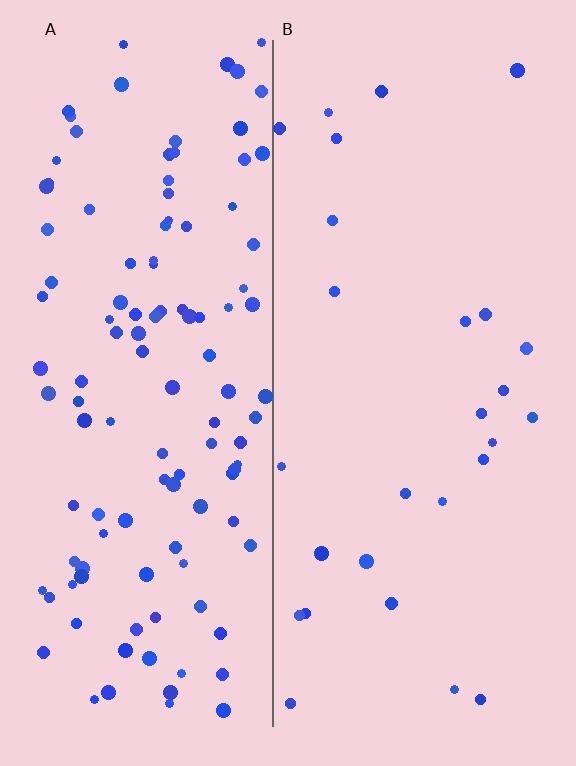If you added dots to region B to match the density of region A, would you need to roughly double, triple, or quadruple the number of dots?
Approximately quadruple.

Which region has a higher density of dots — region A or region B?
A (the left).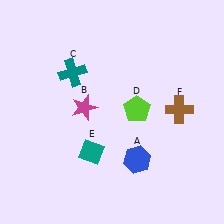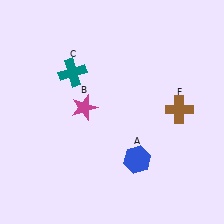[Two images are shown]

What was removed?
The lime pentagon (D), the teal diamond (E) were removed in Image 2.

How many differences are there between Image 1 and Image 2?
There are 2 differences between the two images.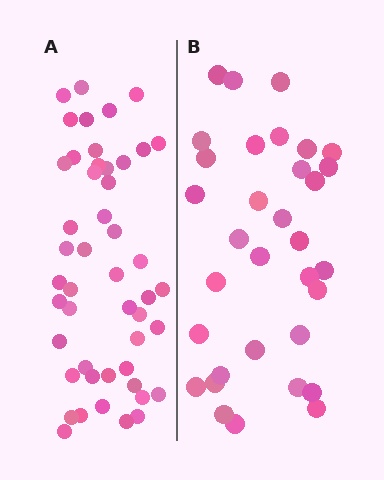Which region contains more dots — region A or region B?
Region A (the left region) has more dots.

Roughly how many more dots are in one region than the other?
Region A has approximately 15 more dots than region B.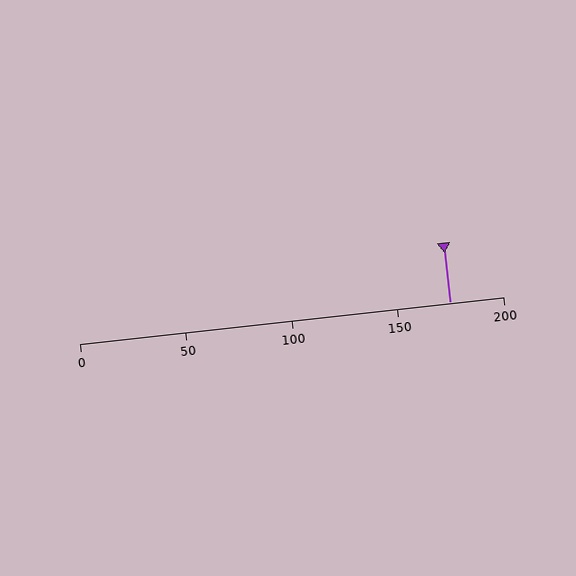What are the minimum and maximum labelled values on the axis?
The axis runs from 0 to 200.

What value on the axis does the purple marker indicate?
The marker indicates approximately 175.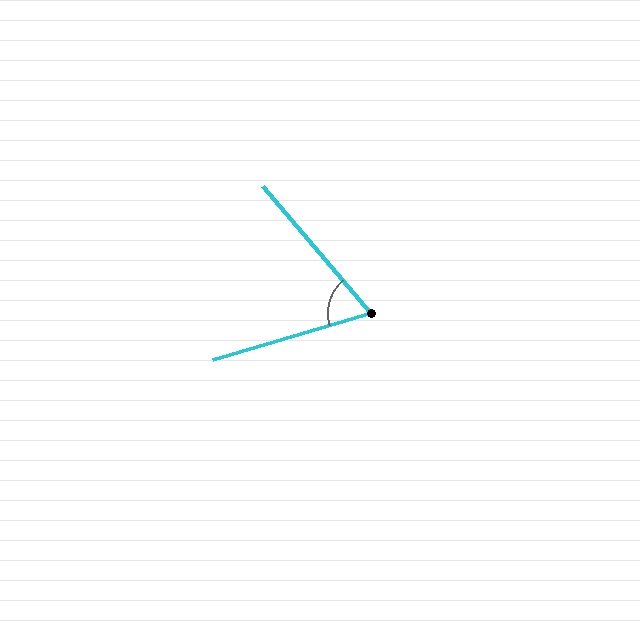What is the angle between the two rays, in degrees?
Approximately 66 degrees.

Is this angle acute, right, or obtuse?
It is acute.